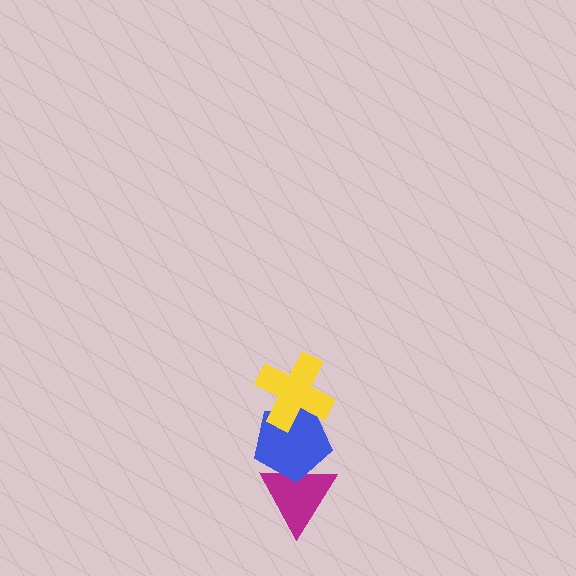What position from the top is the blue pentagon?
The blue pentagon is 2nd from the top.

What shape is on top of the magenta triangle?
The blue pentagon is on top of the magenta triangle.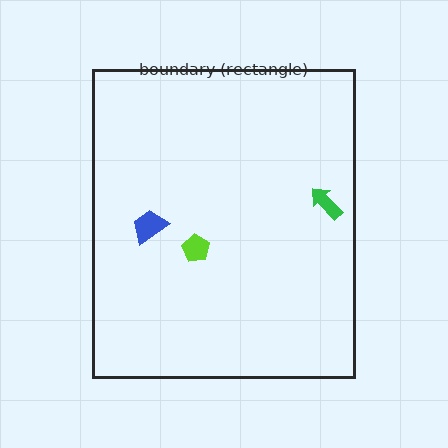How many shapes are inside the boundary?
3 inside, 0 outside.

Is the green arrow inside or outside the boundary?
Inside.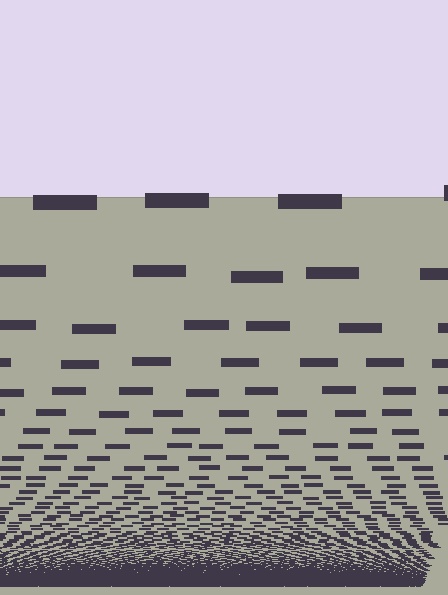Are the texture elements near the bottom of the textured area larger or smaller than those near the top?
Smaller. The gradient is inverted — elements near the bottom are smaller and denser.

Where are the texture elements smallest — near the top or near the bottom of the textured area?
Near the bottom.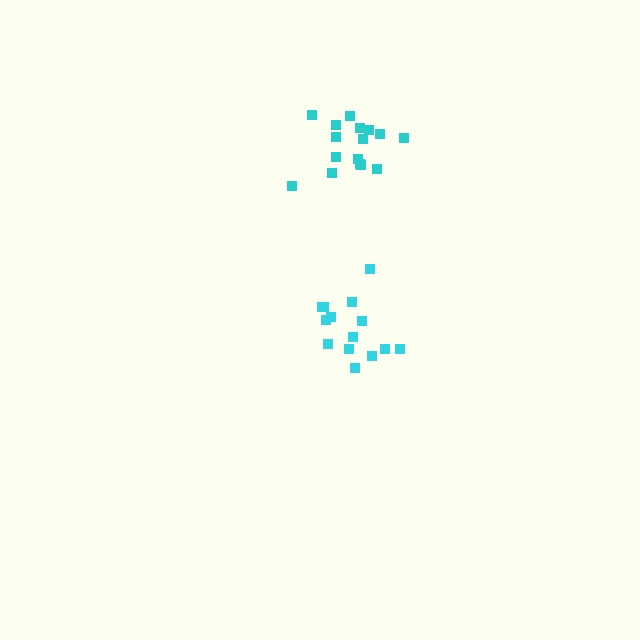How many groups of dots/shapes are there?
There are 2 groups.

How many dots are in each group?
Group 1: 16 dots, Group 2: 14 dots (30 total).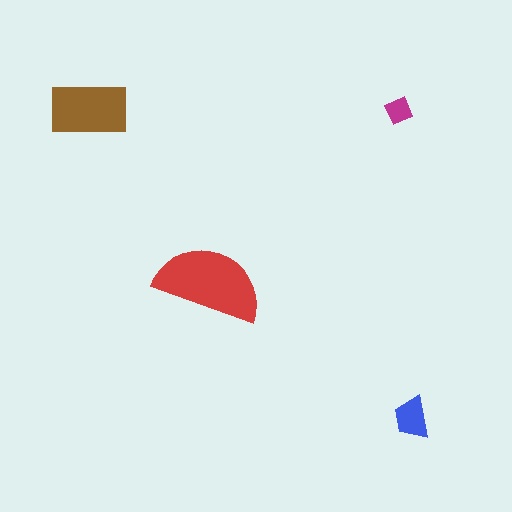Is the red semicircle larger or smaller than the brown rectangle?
Larger.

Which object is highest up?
The brown rectangle is topmost.